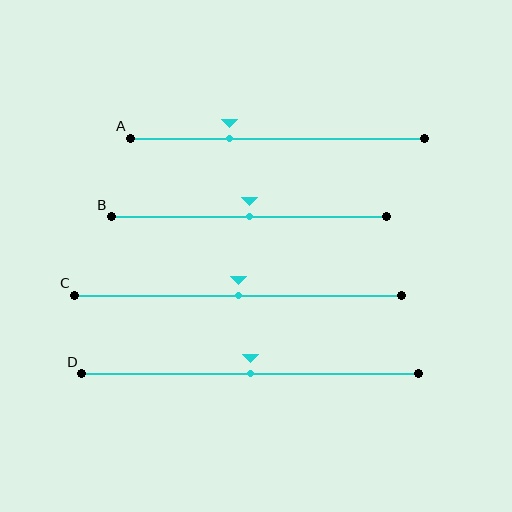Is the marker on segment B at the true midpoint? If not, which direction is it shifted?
Yes, the marker on segment B is at the true midpoint.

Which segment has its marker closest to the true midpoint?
Segment B has its marker closest to the true midpoint.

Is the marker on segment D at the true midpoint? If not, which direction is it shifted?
Yes, the marker on segment D is at the true midpoint.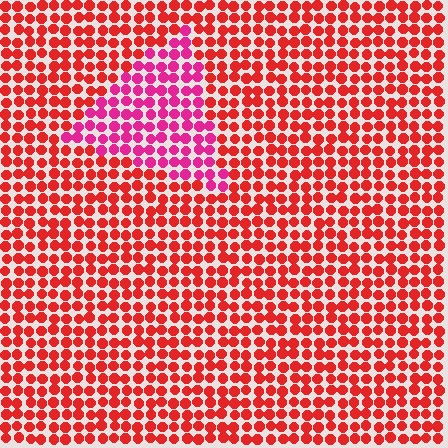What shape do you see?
I see a triangle.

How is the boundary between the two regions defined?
The boundary is defined purely by a slight shift in hue (about 35 degrees). Spacing, size, and orientation are identical on both sides.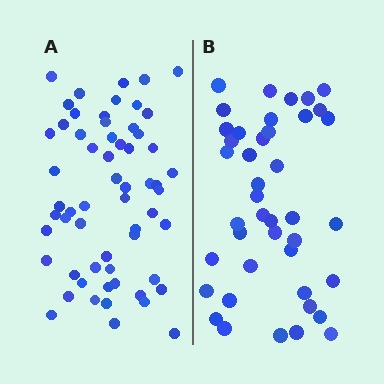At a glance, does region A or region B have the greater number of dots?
Region A (the left region) has more dots.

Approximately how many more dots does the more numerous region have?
Region A has approximately 20 more dots than region B.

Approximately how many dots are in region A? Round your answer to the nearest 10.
About 60 dots.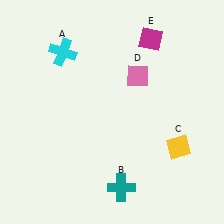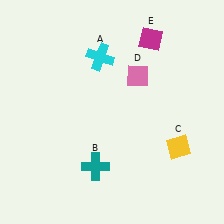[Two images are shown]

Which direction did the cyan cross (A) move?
The cyan cross (A) moved right.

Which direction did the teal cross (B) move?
The teal cross (B) moved left.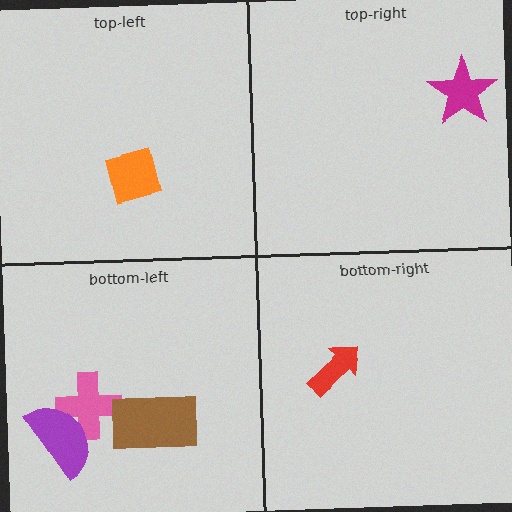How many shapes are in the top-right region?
1.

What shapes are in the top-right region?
The magenta star.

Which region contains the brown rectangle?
The bottom-left region.